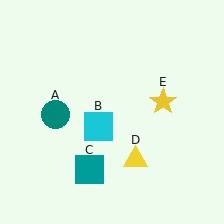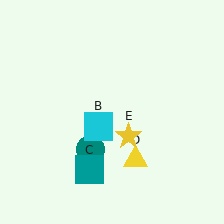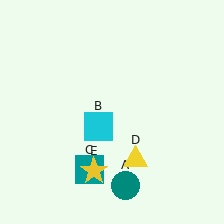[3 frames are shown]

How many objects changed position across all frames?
2 objects changed position: teal circle (object A), yellow star (object E).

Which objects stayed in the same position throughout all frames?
Cyan square (object B) and teal square (object C) and yellow triangle (object D) remained stationary.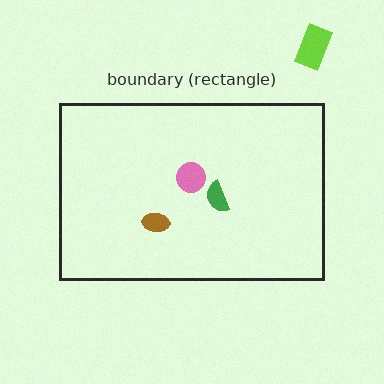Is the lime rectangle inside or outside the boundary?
Outside.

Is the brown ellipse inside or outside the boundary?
Inside.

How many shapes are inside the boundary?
3 inside, 1 outside.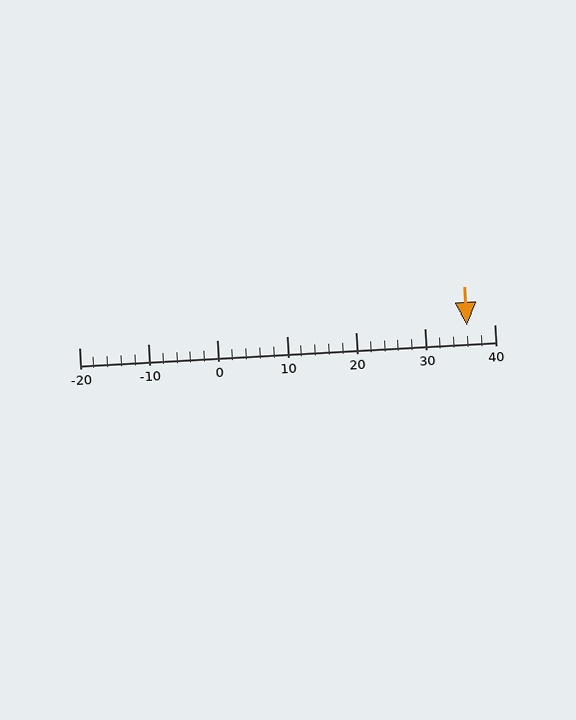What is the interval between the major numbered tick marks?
The major tick marks are spaced 10 units apart.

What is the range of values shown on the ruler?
The ruler shows values from -20 to 40.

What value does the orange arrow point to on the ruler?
The orange arrow points to approximately 36.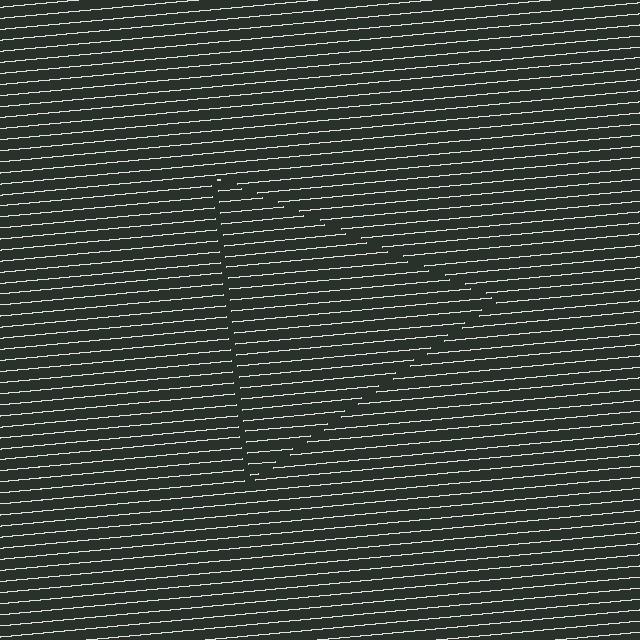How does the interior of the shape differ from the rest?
The interior of the shape contains the same grating, shifted by half a period — the contour is defined by the phase discontinuity where line-ends from the inner and outer gratings abut.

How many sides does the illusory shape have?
3 sides — the line-ends trace a triangle.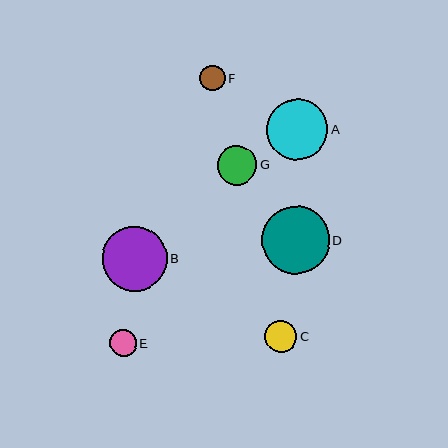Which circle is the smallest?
Circle F is the smallest with a size of approximately 25 pixels.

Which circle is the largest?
Circle D is the largest with a size of approximately 68 pixels.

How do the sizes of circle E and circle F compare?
Circle E and circle F are approximately the same size.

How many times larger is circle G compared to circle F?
Circle G is approximately 1.5 times the size of circle F.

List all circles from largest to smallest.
From largest to smallest: D, B, A, G, C, E, F.